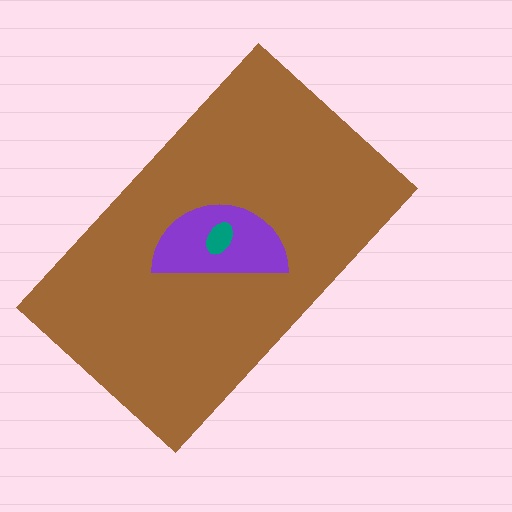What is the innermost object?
The teal ellipse.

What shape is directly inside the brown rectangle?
The purple semicircle.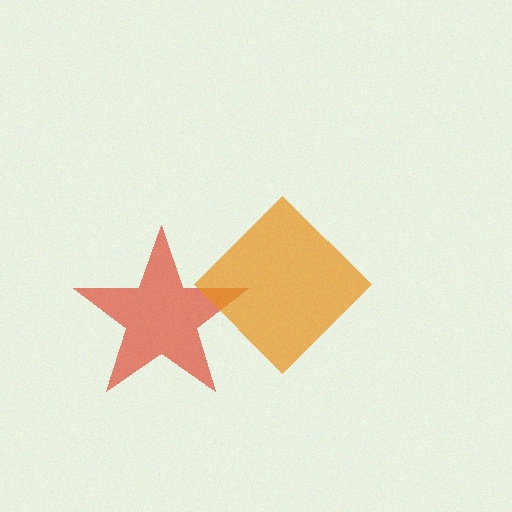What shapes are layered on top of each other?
The layered shapes are: a red star, an orange diamond.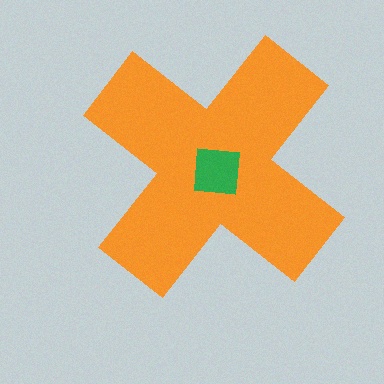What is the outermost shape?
The orange cross.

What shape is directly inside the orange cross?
The green square.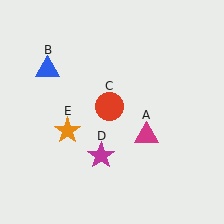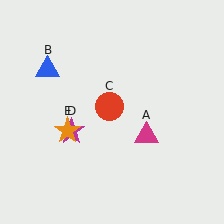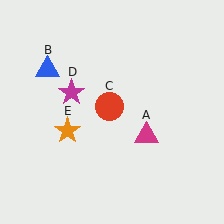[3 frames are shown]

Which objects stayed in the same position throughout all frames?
Magenta triangle (object A) and blue triangle (object B) and red circle (object C) and orange star (object E) remained stationary.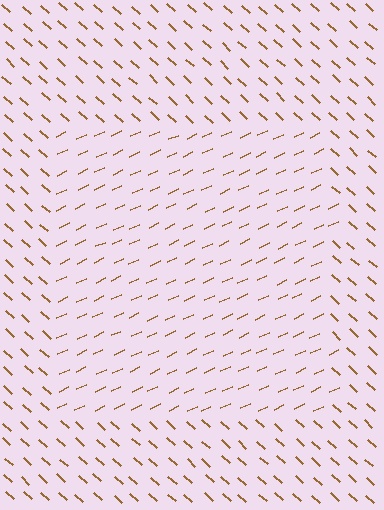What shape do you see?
I see a rectangle.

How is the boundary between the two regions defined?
The boundary is defined purely by a change in line orientation (approximately 67 degrees difference). All lines are the same color and thickness.